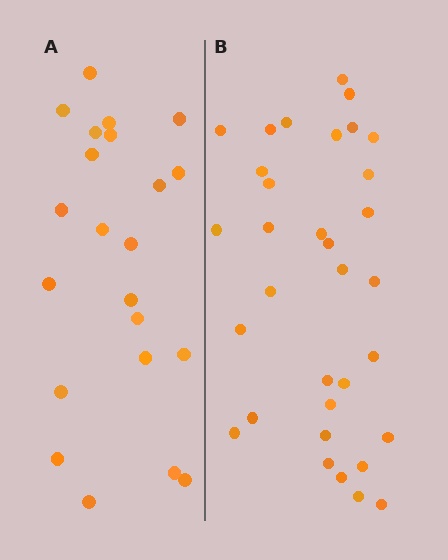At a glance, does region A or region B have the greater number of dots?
Region B (the right region) has more dots.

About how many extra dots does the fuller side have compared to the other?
Region B has roughly 12 or so more dots than region A.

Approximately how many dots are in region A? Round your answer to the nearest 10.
About 20 dots. (The exact count is 22, which rounds to 20.)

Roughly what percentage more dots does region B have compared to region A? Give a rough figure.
About 50% more.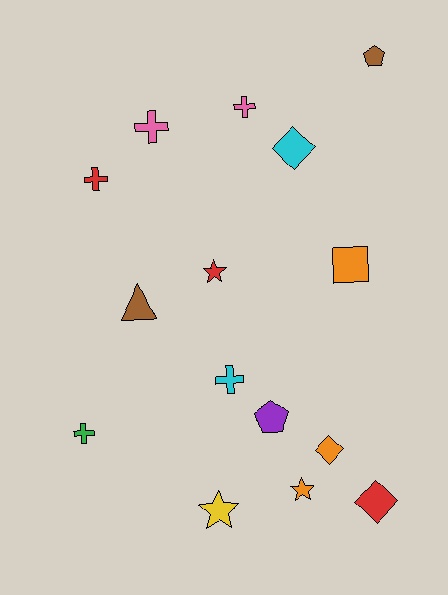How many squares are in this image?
There is 1 square.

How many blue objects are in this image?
There are no blue objects.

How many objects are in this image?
There are 15 objects.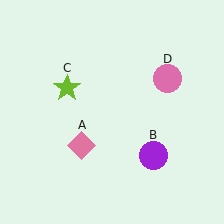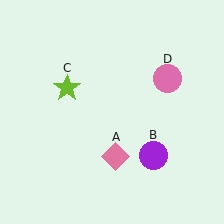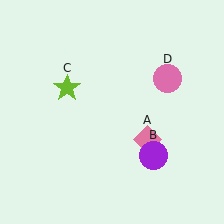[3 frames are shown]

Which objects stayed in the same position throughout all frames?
Purple circle (object B) and lime star (object C) and pink circle (object D) remained stationary.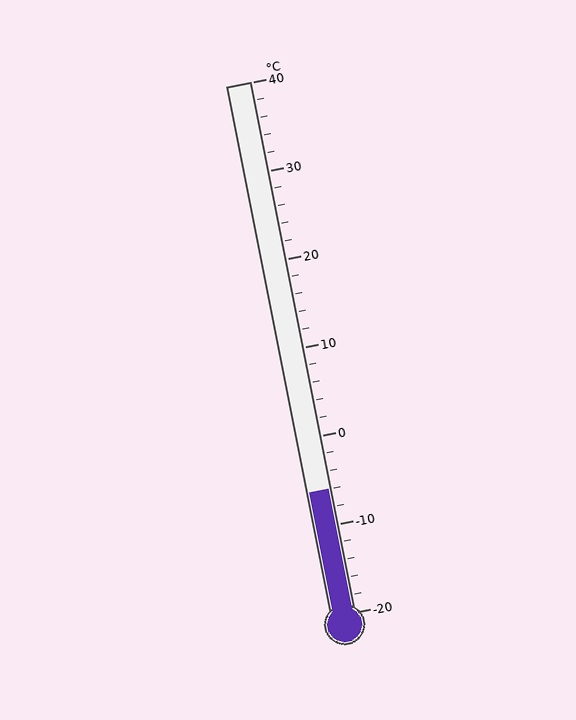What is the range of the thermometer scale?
The thermometer scale ranges from -20°C to 40°C.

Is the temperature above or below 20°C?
The temperature is below 20°C.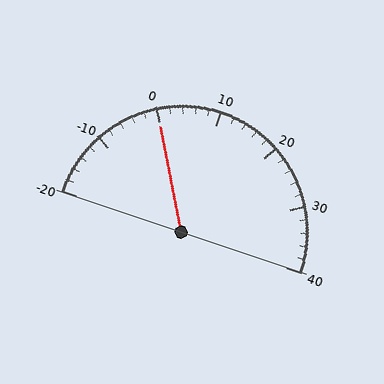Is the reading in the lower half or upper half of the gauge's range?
The reading is in the lower half of the range (-20 to 40).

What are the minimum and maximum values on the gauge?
The gauge ranges from -20 to 40.